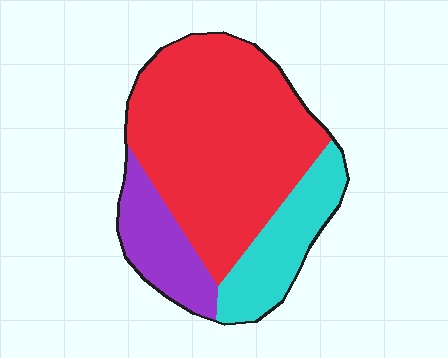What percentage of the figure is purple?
Purple takes up about one sixth (1/6) of the figure.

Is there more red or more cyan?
Red.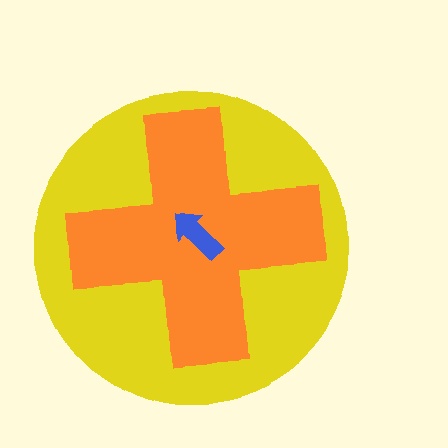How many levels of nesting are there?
3.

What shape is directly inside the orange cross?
The blue arrow.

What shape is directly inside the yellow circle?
The orange cross.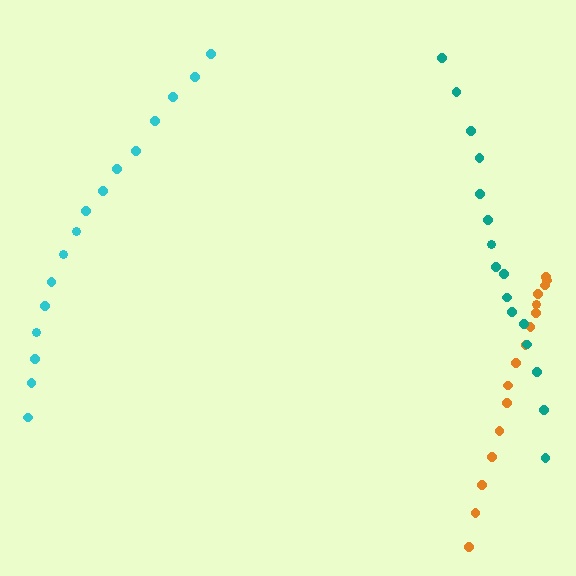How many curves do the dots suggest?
There are 3 distinct paths.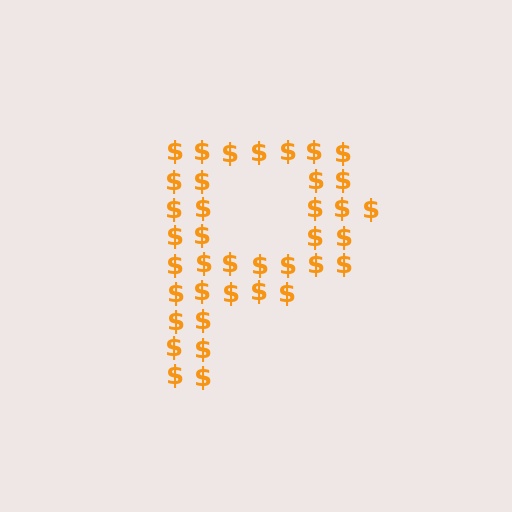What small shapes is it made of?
It is made of small dollar signs.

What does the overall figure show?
The overall figure shows the letter P.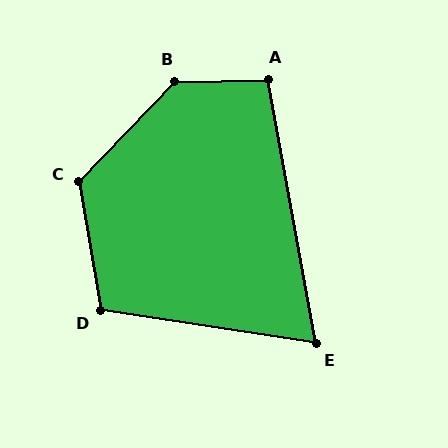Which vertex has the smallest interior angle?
E, at approximately 71 degrees.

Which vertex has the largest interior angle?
B, at approximately 135 degrees.